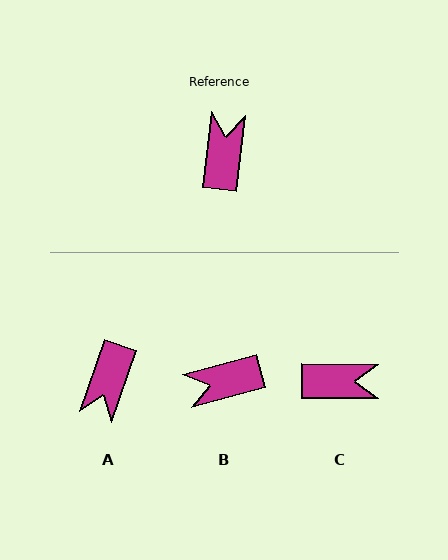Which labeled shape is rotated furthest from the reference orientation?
A, about 168 degrees away.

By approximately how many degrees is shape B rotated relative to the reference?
Approximately 112 degrees counter-clockwise.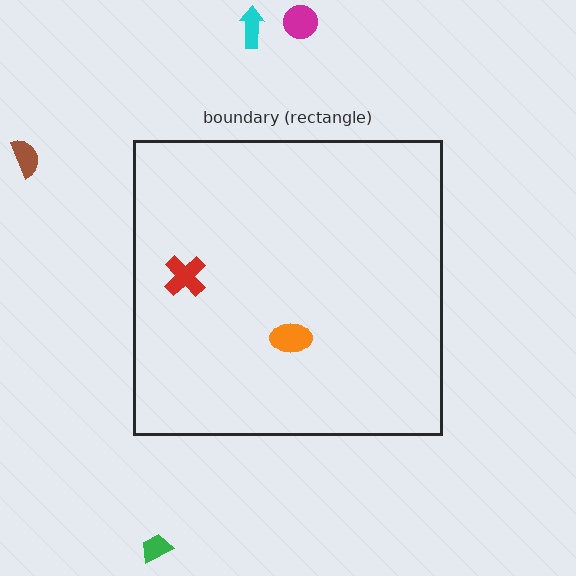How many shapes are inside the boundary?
2 inside, 4 outside.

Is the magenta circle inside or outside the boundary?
Outside.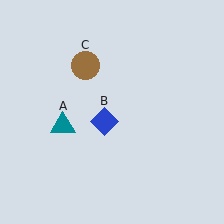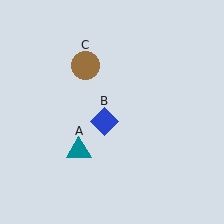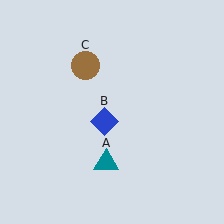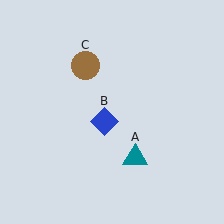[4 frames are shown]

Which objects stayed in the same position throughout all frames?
Blue diamond (object B) and brown circle (object C) remained stationary.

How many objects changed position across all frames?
1 object changed position: teal triangle (object A).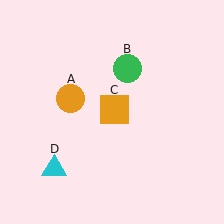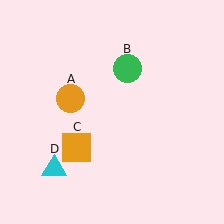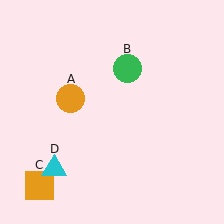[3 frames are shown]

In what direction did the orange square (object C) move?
The orange square (object C) moved down and to the left.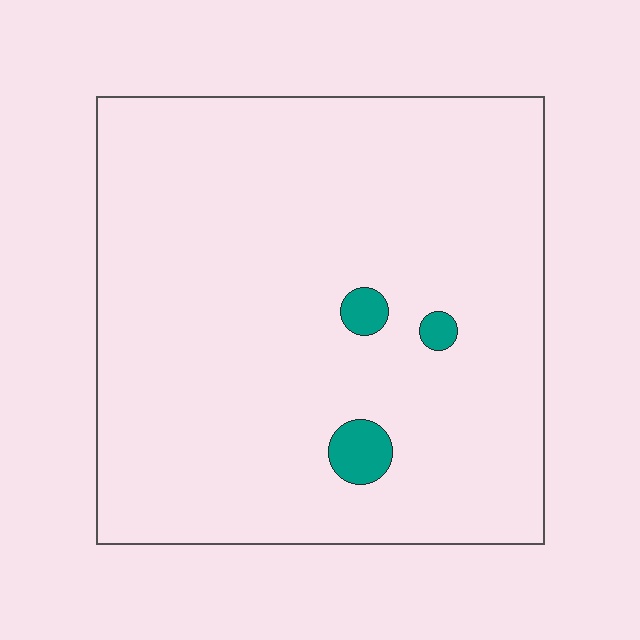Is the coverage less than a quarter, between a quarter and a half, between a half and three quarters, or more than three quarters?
Less than a quarter.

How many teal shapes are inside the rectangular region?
3.